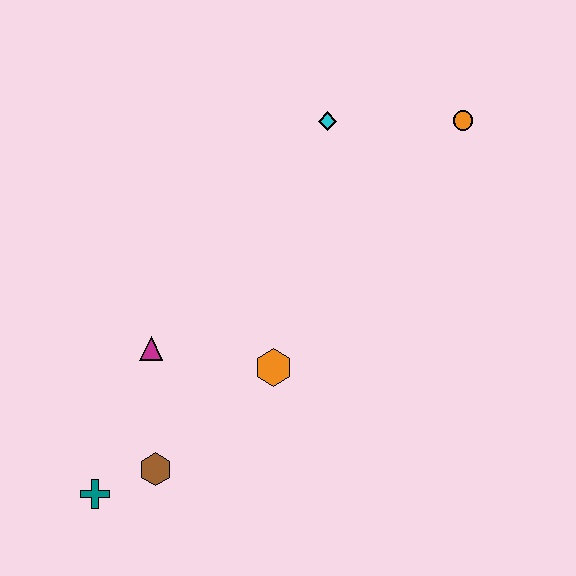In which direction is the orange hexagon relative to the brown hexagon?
The orange hexagon is to the right of the brown hexagon.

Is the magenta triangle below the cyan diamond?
Yes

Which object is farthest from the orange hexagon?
The orange circle is farthest from the orange hexagon.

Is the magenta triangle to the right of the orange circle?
No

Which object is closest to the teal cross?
The brown hexagon is closest to the teal cross.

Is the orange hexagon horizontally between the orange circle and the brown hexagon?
Yes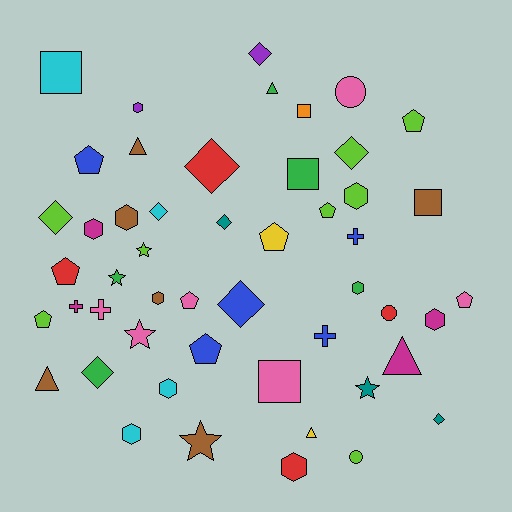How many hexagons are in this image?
There are 10 hexagons.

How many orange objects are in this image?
There is 1 orange object.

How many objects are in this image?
There are 50 objects.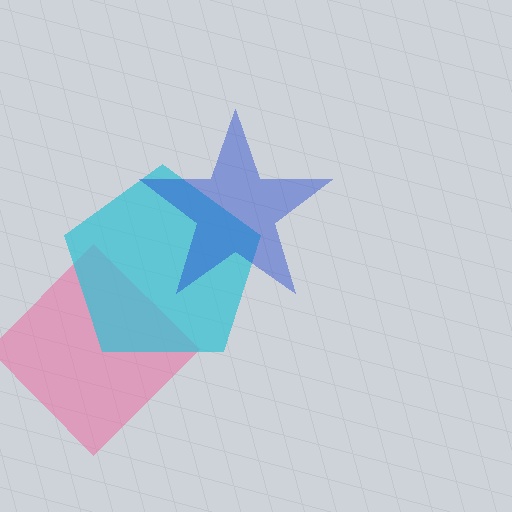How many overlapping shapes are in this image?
There are 3 overlapping shapes in the image.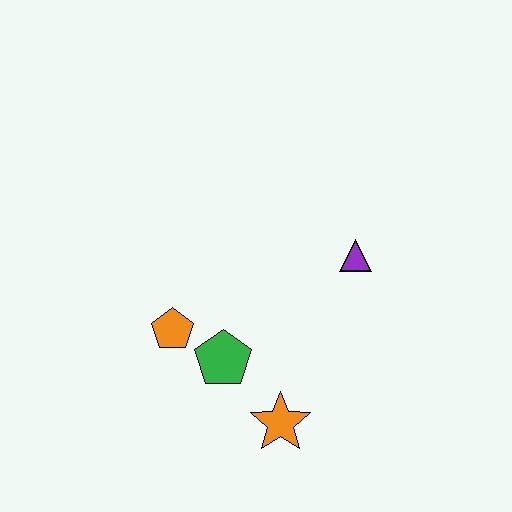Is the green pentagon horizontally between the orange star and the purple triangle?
No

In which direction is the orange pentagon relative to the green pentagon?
The orange pentagon is to the left of the green pentagon.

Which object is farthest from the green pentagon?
The purple triangle is farthest from the green pentagon.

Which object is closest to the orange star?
The green pentagon is closest to the orange star.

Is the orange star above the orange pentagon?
No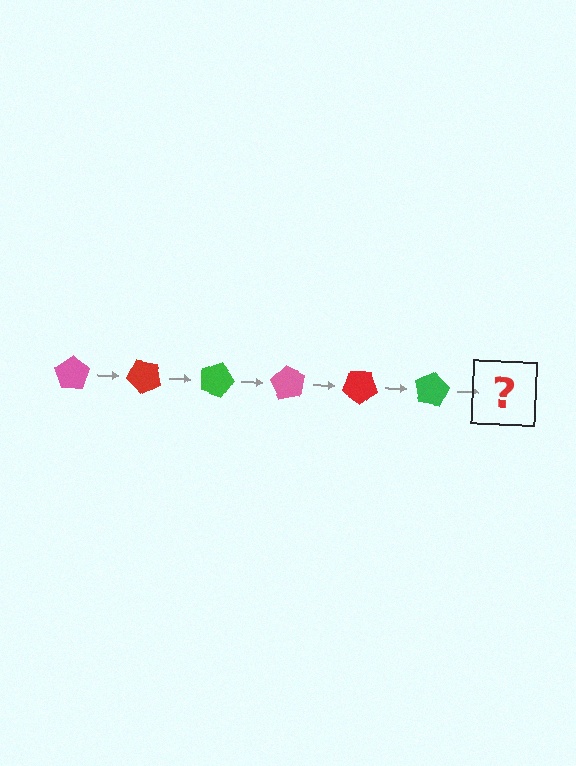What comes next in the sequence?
The next element should be a pink pentagon, rotated 270 degrees from the start.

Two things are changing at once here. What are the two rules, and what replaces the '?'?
The two rules are that it rotates 45 degrees each step and the color cycles through pink, red, and green. The '?' should be a pink pentagon, rotated 270 degrees from the start.